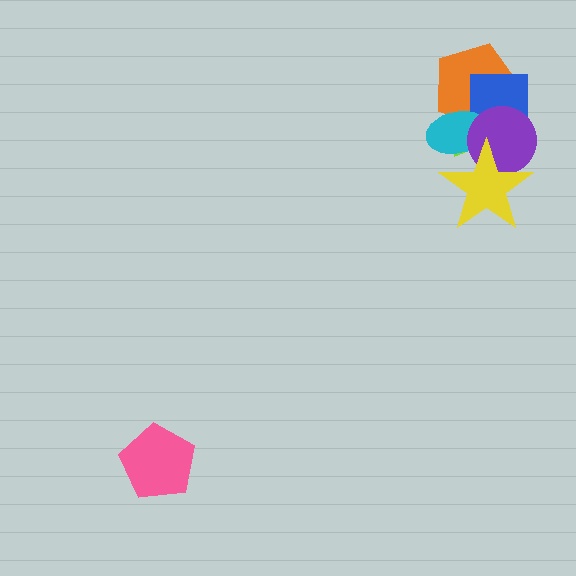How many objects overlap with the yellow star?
3 objects overlap with the yellow star.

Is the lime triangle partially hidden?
Yes, it is partially covered by another shape.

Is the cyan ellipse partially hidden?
Yes, it is partially covered by another shape.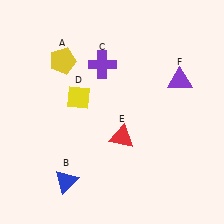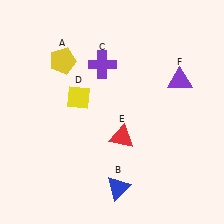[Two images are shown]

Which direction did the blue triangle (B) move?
The blue triangle (B) moved right.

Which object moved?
The blue triangle (B) moved right.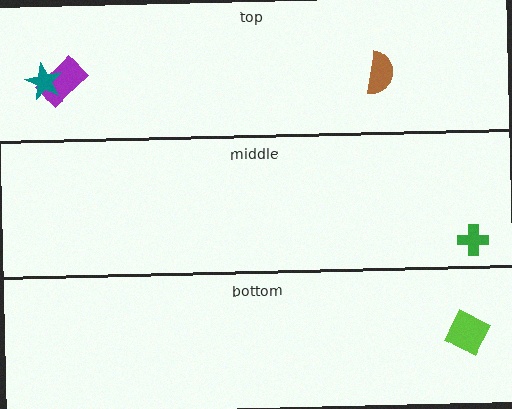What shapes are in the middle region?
The green cross.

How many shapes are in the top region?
3.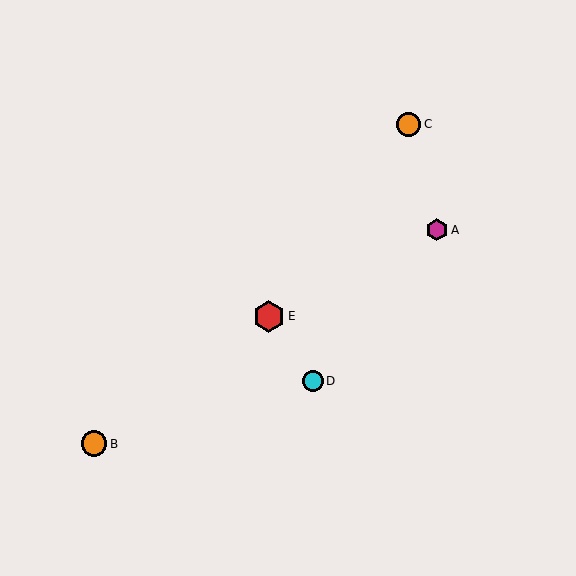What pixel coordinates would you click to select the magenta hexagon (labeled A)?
Click at (437, 230) to select the magenta hexagon A.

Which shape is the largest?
The red hexagon (labeled E) is the largest.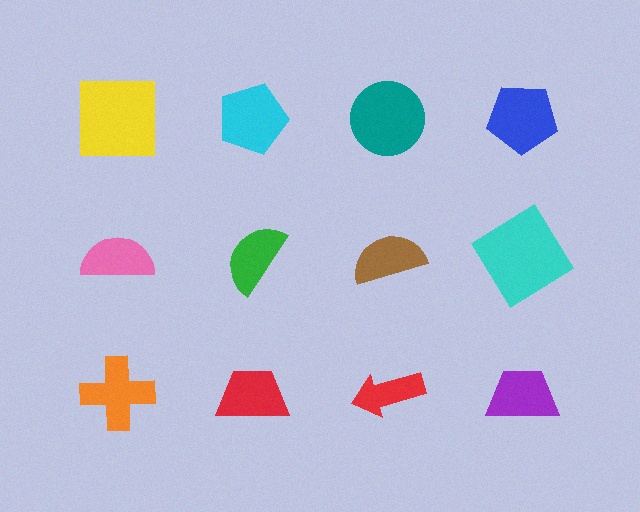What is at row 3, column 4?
A purple trapezoid.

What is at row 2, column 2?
A green semicircle.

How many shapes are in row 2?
4 shapes.